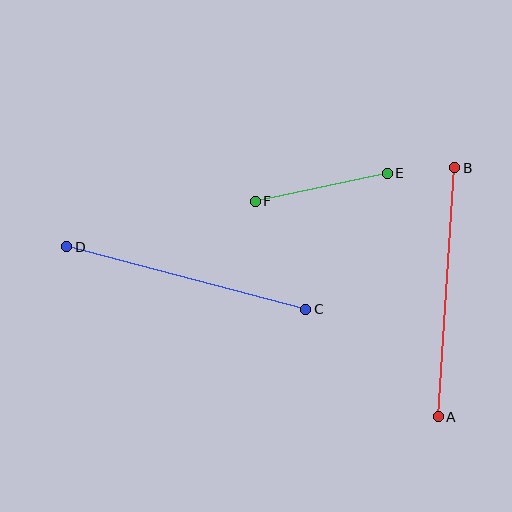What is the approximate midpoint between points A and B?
The midpoint is at approximately (446, 292) pixels.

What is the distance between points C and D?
The distance is approximately 247 pixels.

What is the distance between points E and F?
The distance is approximately 135 pixels.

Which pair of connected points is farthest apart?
Points A and B are farthest apart.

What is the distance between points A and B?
The distance is approximately 249 pixels.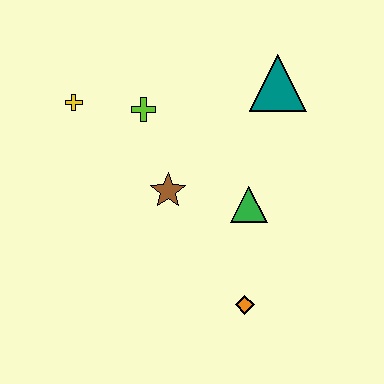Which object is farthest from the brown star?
The teal triangle is farthest from the brown star.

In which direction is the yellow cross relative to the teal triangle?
The yellow cross is to the left of the teal triangle.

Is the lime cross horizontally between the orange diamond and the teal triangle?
No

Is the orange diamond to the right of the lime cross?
Yes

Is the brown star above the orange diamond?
Yes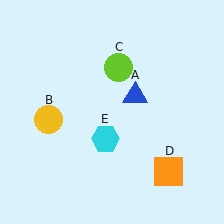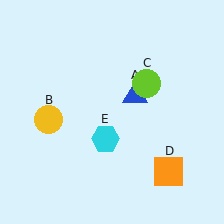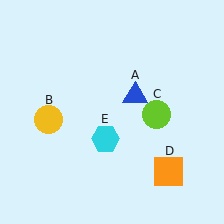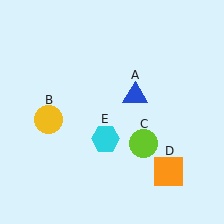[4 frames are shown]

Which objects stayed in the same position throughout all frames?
Blue triangle (object A) and yellow circle (object B) and orange square (object D) and cyan hexagon (object E) remained stationary.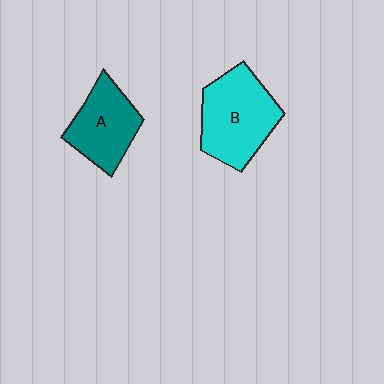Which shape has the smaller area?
Shape A (teal).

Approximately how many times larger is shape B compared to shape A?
Approximately 1.3 times.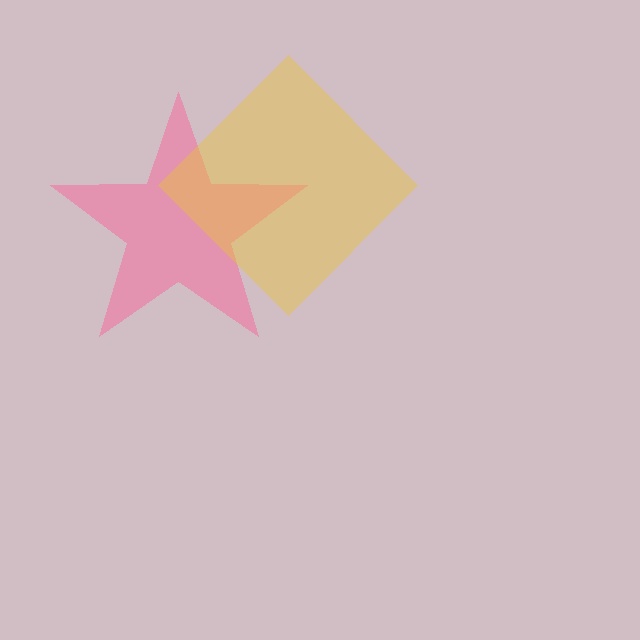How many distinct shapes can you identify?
There are 2 distinct shapes: a pink star, a yellow diamond.